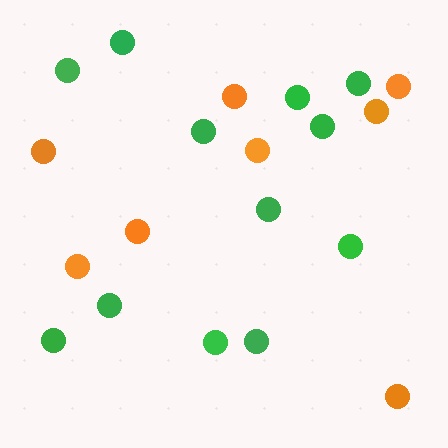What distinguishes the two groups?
There are 2 groups: one group of orange circles (8) and one group of green circles (12).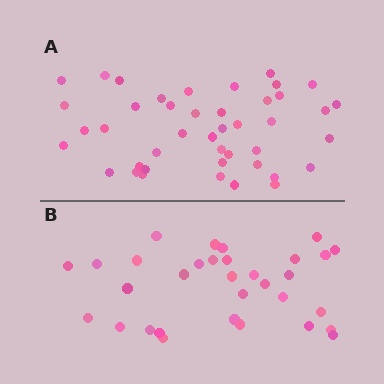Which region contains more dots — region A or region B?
Region A (the top region) has more dots.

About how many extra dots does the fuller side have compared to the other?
Region A has roughly 12 or so more dots than region B.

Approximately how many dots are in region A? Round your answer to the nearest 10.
About 40 dots. (The exact count is 43, which rounds to 40.)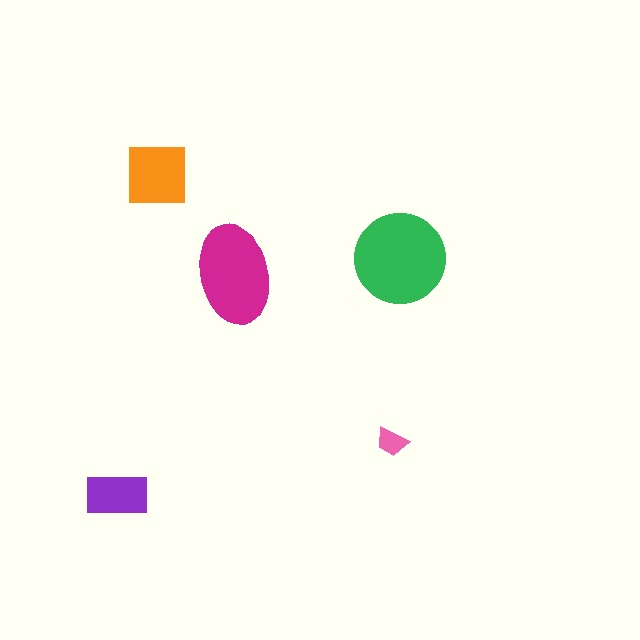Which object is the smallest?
The pink trapezoid.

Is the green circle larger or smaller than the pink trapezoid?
Larger.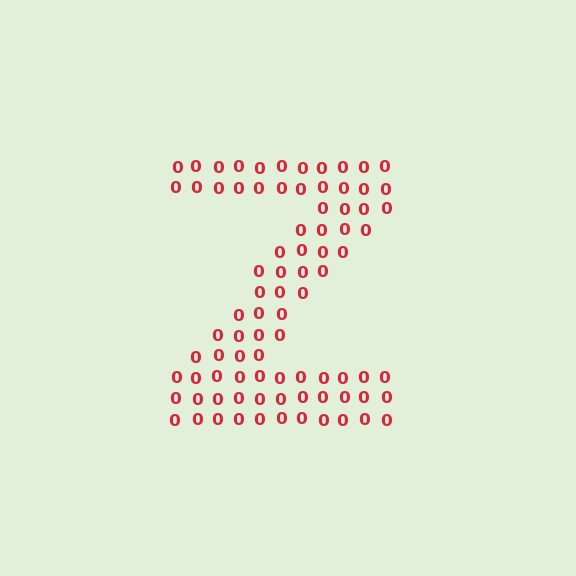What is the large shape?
The large shape is the letter Z.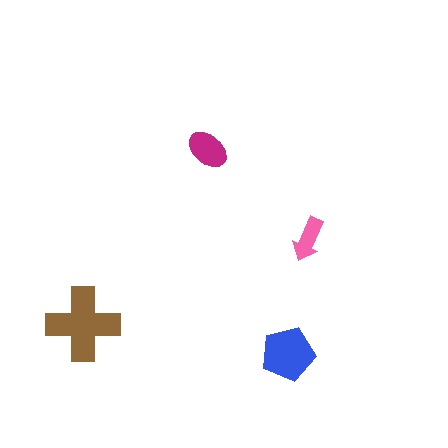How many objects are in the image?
There are 4 objects in the image.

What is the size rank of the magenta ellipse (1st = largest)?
3rd.